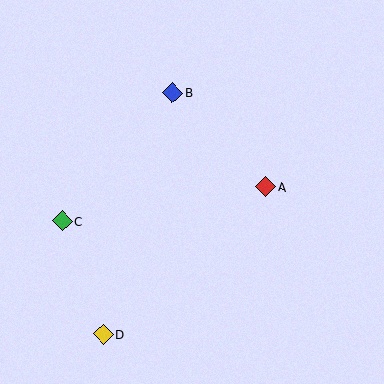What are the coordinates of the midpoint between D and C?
The midpoint between D and C is at (83, 278).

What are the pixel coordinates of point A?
Point A is at (266, 187).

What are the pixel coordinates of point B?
Point B is at (173, 93).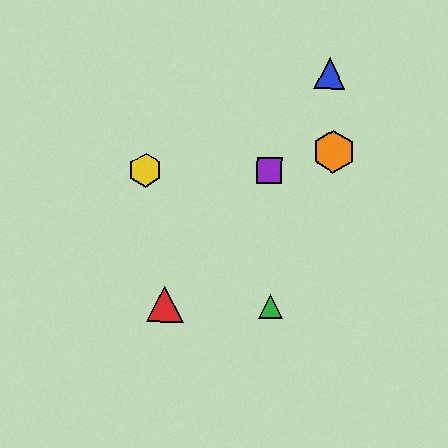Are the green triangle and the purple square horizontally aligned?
No, the green triangle is at y≈307 and the purple square is at y≈170.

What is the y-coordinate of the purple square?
The purple square is at y≈170.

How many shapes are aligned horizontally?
2 shapes (the red triangle, the green triangle) are aligned horizontally.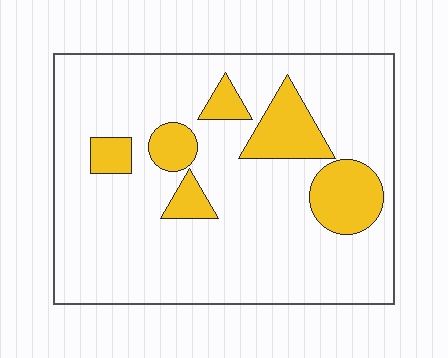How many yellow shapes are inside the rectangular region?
6.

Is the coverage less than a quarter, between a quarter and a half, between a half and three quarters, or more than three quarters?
Less than a quarter.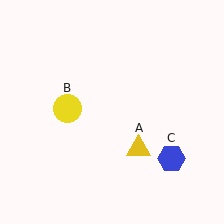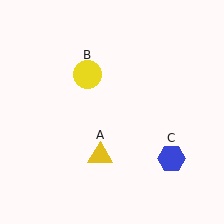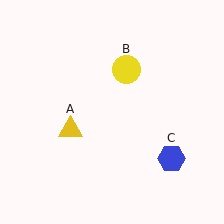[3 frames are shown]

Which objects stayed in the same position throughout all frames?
Blue hexagon (object C) remained stationary.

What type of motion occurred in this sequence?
The yellow triangle (object A), yellow circle (object B) rotated clockwise around the center of the scene.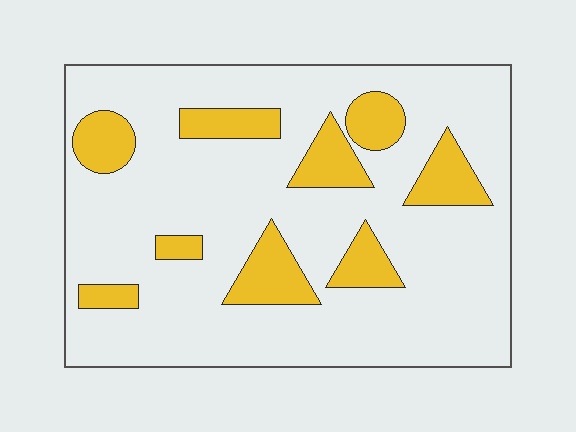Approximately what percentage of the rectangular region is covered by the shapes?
Approximately 20%.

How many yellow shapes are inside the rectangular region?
9.